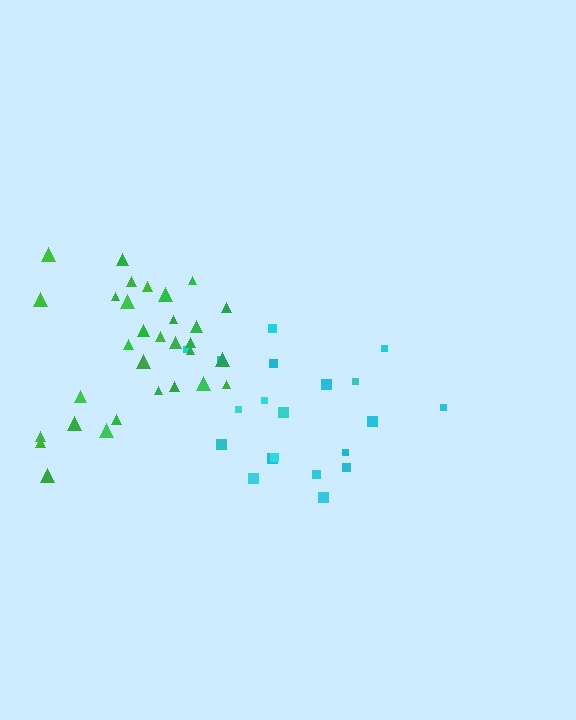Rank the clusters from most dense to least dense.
green, cyan.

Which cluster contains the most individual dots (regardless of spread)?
Green (31).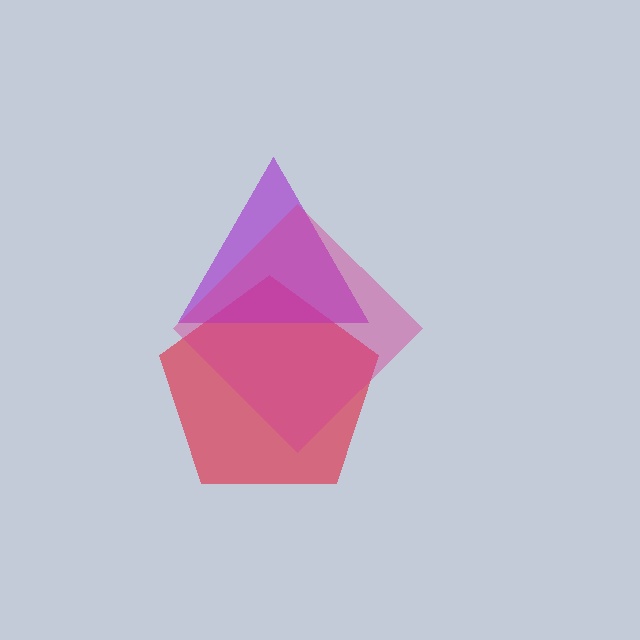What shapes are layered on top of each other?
The layered shapes are: a red pentagon, a purple triangle, a magenta diamond.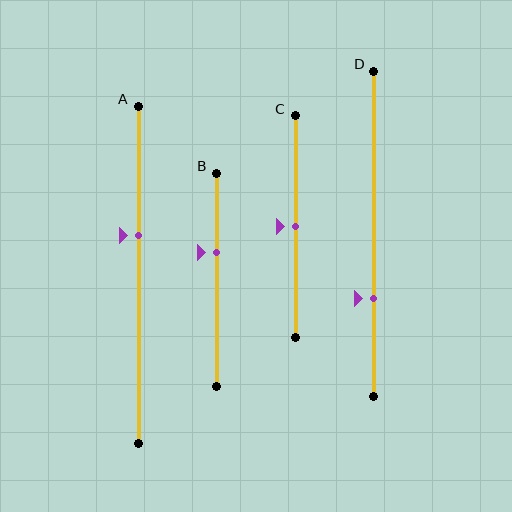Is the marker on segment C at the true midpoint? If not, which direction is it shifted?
Yes, the marker on segment C is at the true midpoint.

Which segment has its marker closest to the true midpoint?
Segment C has its marker closest to the true midpoint.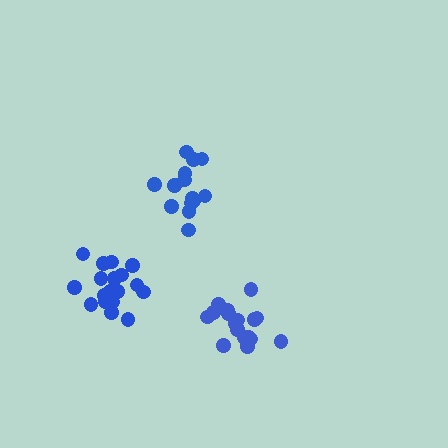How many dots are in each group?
Group 1: 15 dots, Group 2: 19 dots, Group 3: 17 dots (51 total).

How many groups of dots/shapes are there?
There are 3 groups.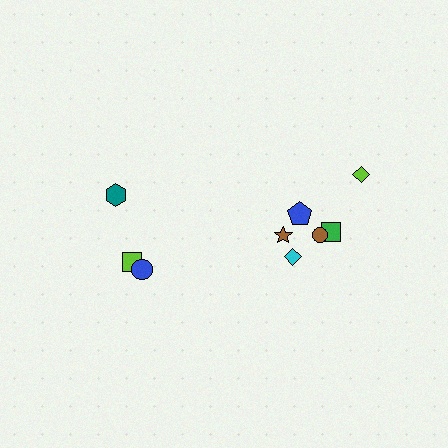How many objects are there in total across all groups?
There are 9 objects.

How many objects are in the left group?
There are 3 objects.